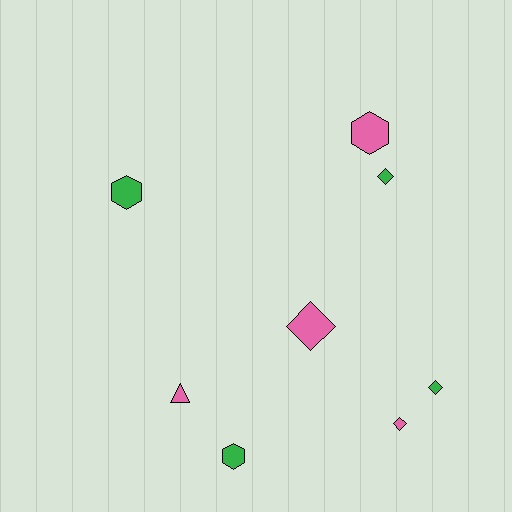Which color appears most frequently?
Pink, with 4 objects.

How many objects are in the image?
There are 8 objects.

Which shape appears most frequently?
Diamond, with 4 objects.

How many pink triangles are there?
There is 1 pink triangle.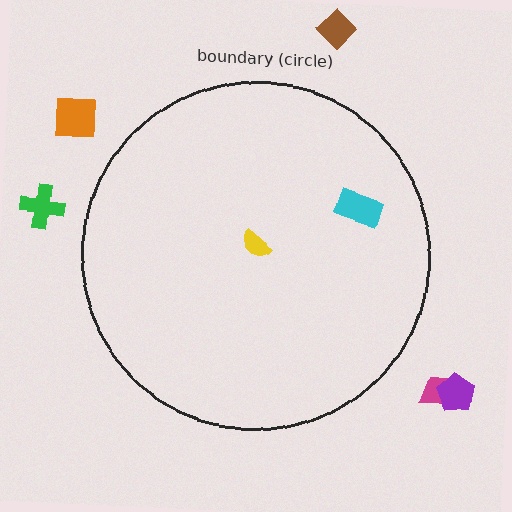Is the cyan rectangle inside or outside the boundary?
Inside.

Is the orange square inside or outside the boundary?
Outside.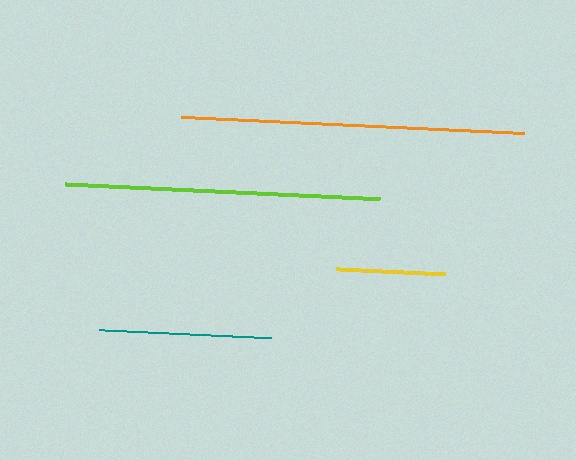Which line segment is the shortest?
The yellow line is the shortest at approximately 109 pixels.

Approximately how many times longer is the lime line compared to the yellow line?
The lime line is approximately 2.9 times the length of the yellow line.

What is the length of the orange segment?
The orange segment is approximately 342 pixels long.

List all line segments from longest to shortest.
From longest to shortest: orange, lime, teal, yellow.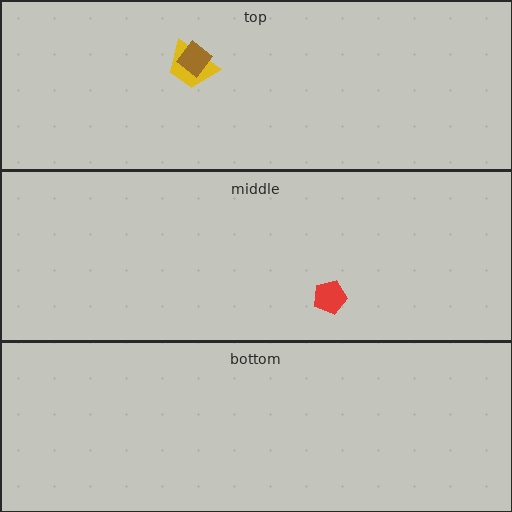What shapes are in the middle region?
The red pentagon.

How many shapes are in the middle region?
1.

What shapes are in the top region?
The yellow trapezoid, the brown diamond.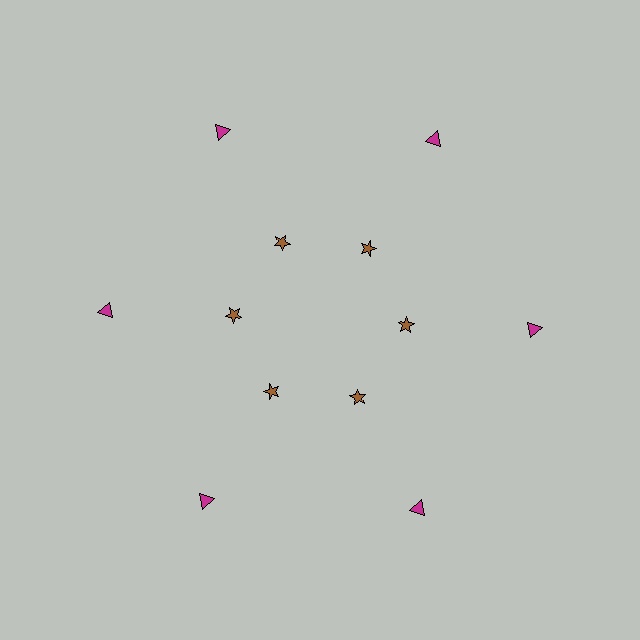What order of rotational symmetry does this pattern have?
This pattern has 6-fold rotational symmetry.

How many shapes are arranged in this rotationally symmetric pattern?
There are 12 shapes, arranged in 6 groups of 2.